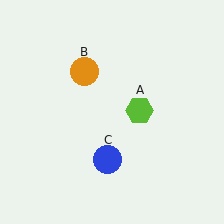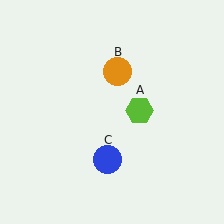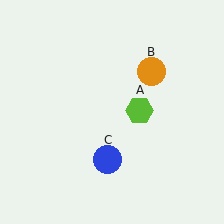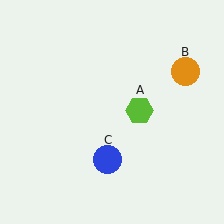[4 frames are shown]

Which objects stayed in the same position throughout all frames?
Lime hexagon (object A) and blue circle (object C) remained stationary.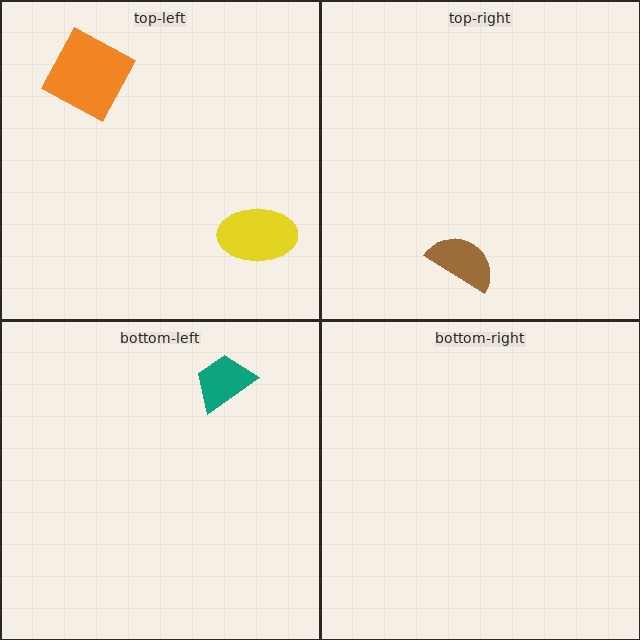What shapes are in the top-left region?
The yellow ellipse, the orange diamond.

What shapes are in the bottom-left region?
The teal trapezoid.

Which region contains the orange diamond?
The top-left region.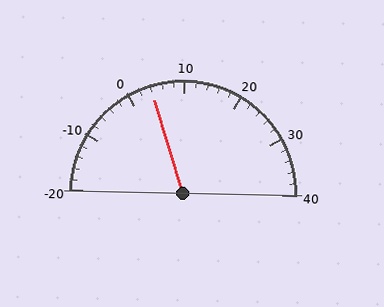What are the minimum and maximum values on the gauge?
The gauge ranges from -20 to 40.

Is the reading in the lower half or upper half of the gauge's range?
The reading is in the lower half of the range (-20 to 40).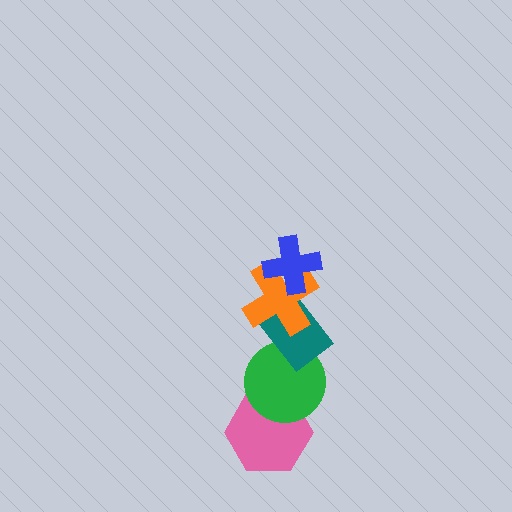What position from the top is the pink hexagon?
The pink hexagon is 5th from the top.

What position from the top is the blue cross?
The blue cross is 1st from the top.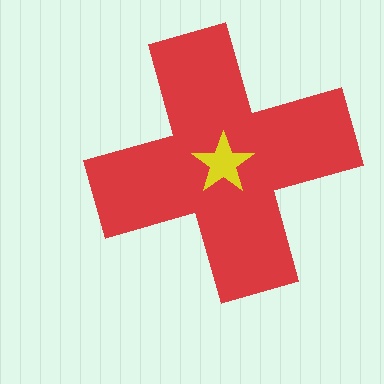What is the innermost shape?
The yellow star.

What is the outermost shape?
The red cross.